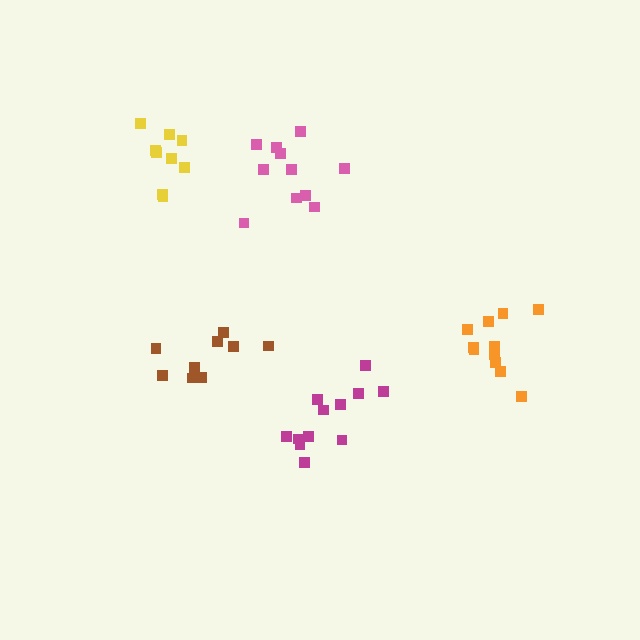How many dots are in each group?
Group 1: 11 dots, Group 2: 12 dots, Group 3: 9 dots, Group 4: 11 dots, Group 5: 9 dots (52 total).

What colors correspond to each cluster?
The clusters are colored: orange, magenta, brown, pink, yellow.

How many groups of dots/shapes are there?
There are 5 groups.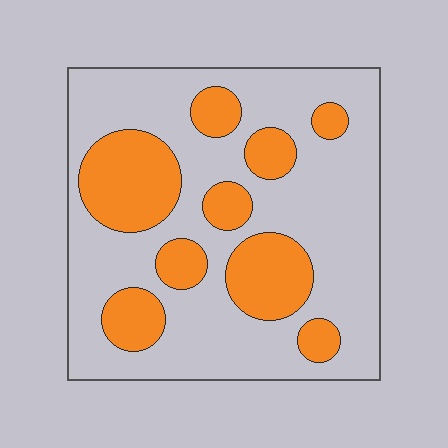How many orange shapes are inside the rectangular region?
9.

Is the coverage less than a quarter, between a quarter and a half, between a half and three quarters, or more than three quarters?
Between a quarter and a half.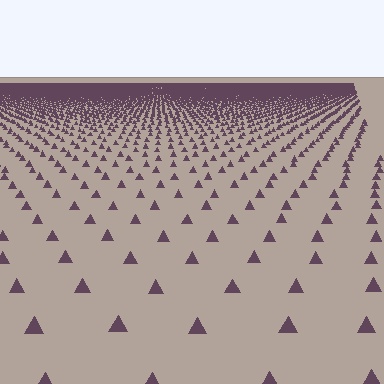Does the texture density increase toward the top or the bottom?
Density increases toward the top.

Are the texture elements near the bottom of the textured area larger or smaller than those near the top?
Larger. Near the bottom, elements are closer to the viewer and appear at a bigger on-screen size.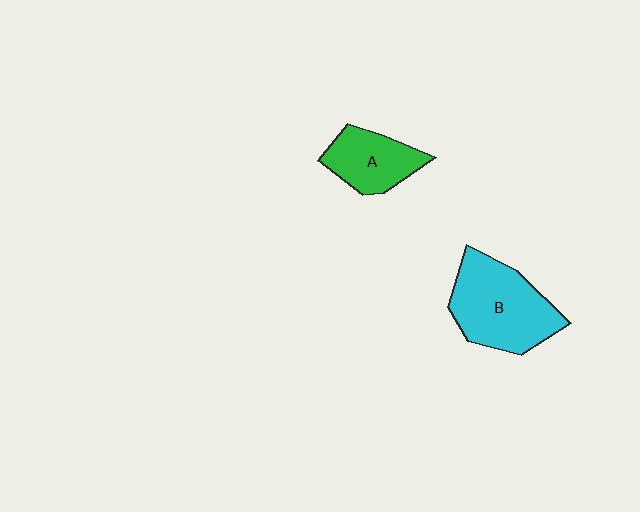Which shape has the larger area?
Shape B (cyan).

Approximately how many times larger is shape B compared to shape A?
Approximately 1.6 times.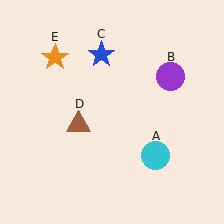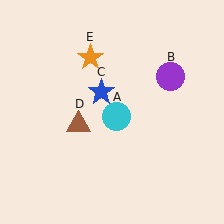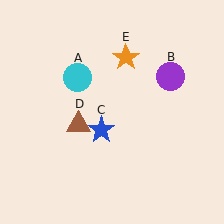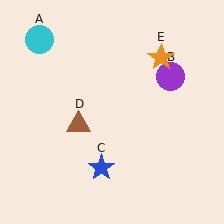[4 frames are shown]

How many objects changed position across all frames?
3 objects changed position: cyan circle (object A), blue star (object C), orange star (object E).